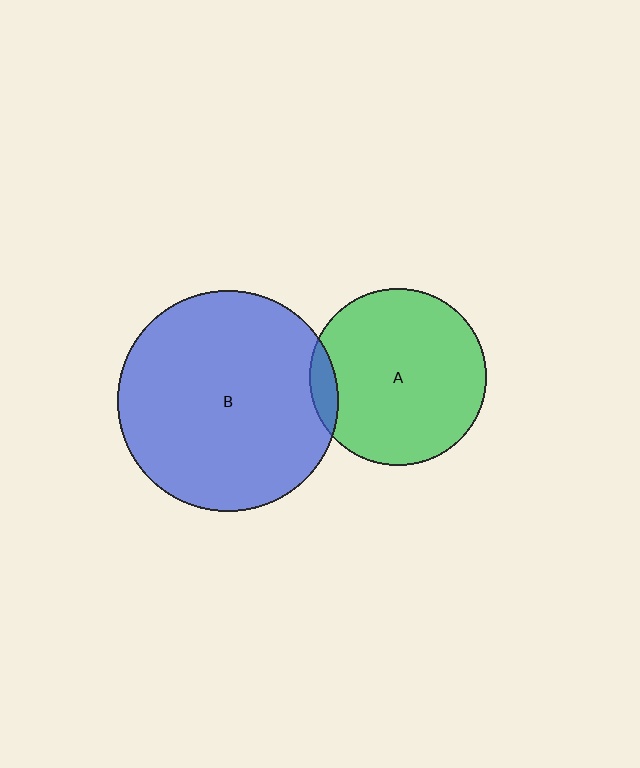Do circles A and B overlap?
Yes.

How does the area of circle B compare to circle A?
Approximately 1.6 times.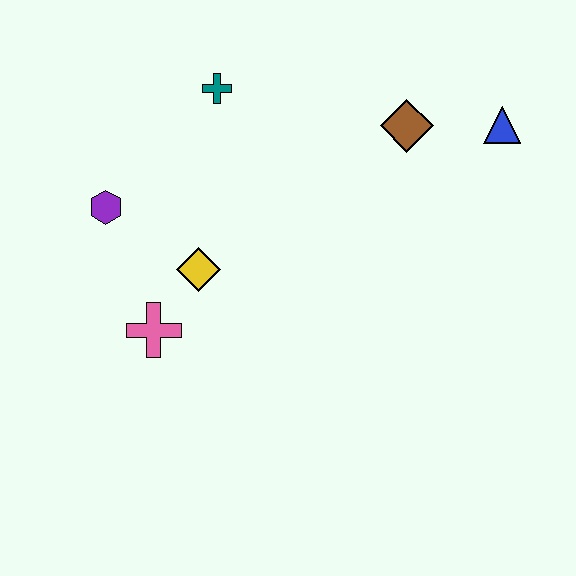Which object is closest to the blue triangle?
The brown diamond is closest to the blue triangle.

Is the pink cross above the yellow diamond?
No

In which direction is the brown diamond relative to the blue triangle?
The brown diamond is to the left of the blue triangle.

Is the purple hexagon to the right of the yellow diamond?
No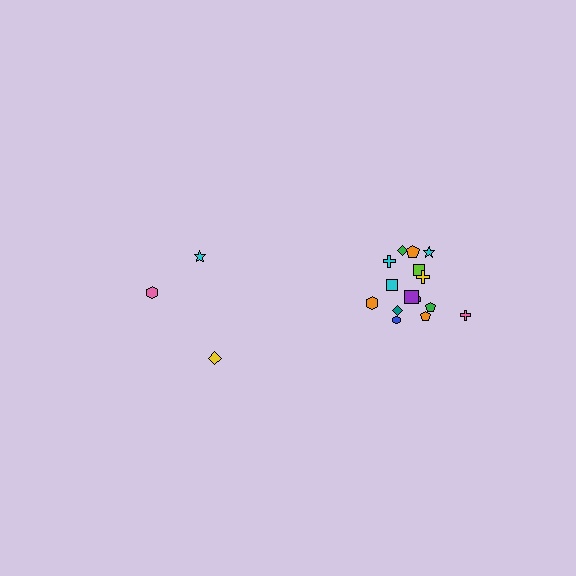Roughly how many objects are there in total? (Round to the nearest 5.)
Roughly 20 objects in total.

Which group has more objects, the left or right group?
The right group.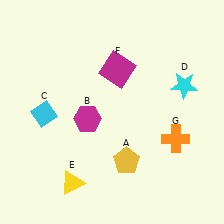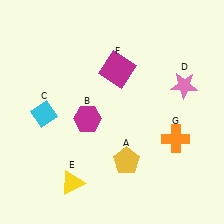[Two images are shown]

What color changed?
The star (D) changed from cyan in Image 1 to pink in Image 2.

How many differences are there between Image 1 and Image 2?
There is 1 difference between the two images.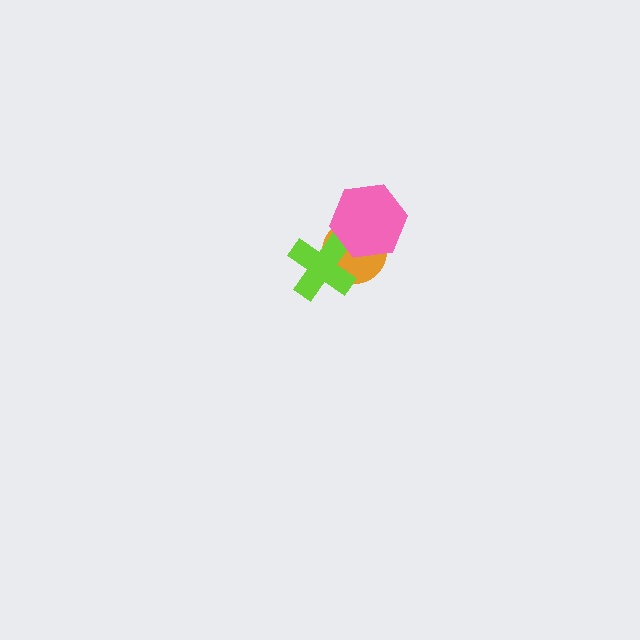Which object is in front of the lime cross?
The pink hexagon is in front of the lime cross.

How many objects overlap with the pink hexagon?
2 objects overlap with the pink hexagon.